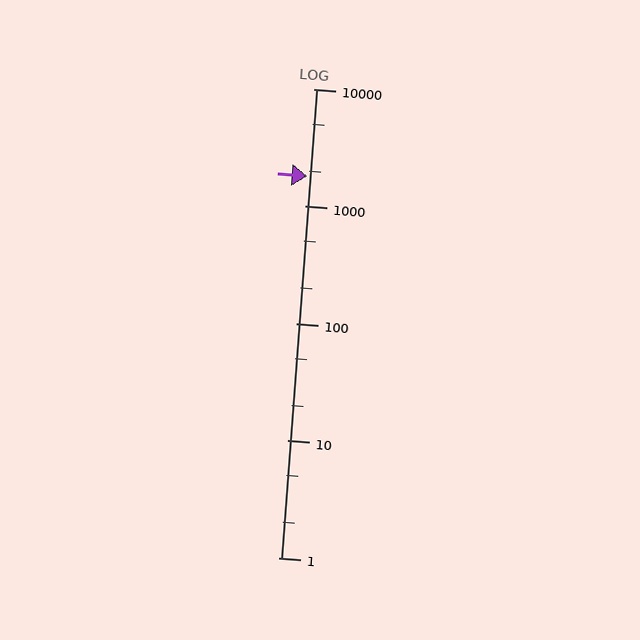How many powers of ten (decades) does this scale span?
The scale spans 4 decades, from 1 to 10000.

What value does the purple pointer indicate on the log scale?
The pointer indicates approximately 1800.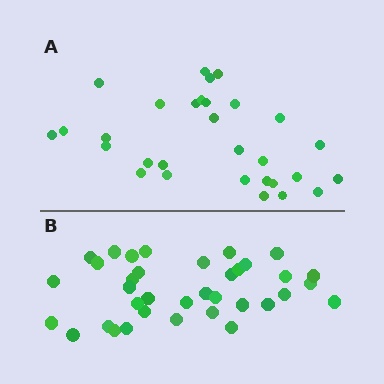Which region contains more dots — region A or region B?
Region B (the bottom region) has more dots.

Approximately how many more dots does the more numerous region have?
Region B has about 6 more dots than region A.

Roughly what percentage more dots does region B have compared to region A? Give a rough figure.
About 20% more.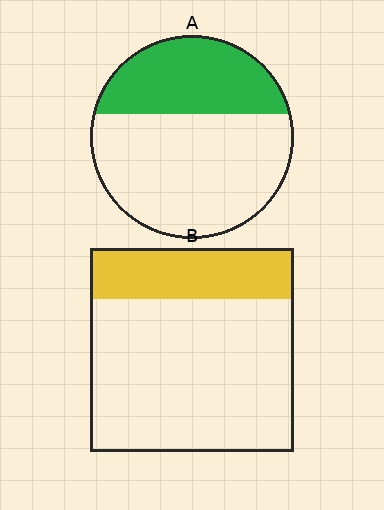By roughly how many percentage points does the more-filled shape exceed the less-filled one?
By roughly 10 percentage points (A over B).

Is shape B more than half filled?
No.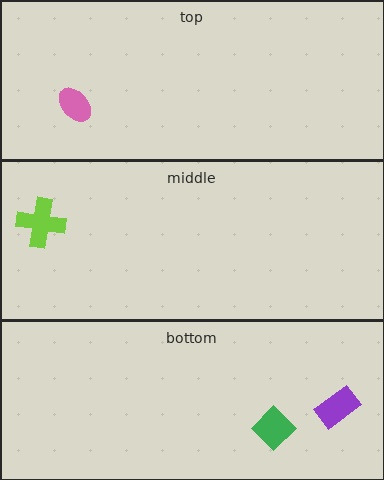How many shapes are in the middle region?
1.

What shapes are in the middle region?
The lime cross.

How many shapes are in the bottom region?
2.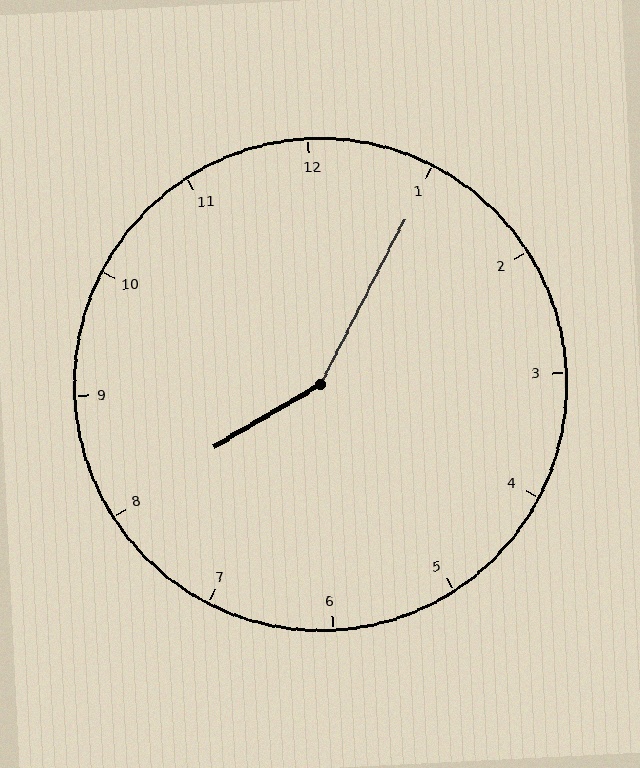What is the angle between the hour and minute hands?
Approximately 148 degrees.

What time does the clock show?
8:05.